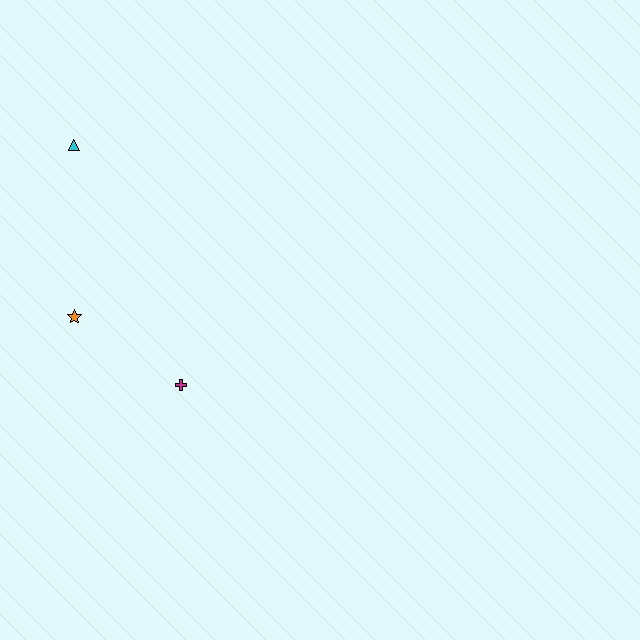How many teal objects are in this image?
There are no teal objects.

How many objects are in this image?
There are 3 objects.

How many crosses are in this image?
There is 1 cross.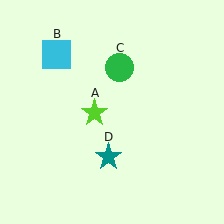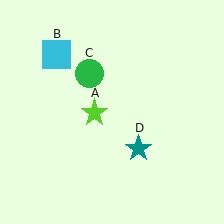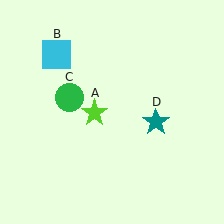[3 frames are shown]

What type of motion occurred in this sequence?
The green circle (object C), teal star (object D) rotated counterclockwise around the center of the scene.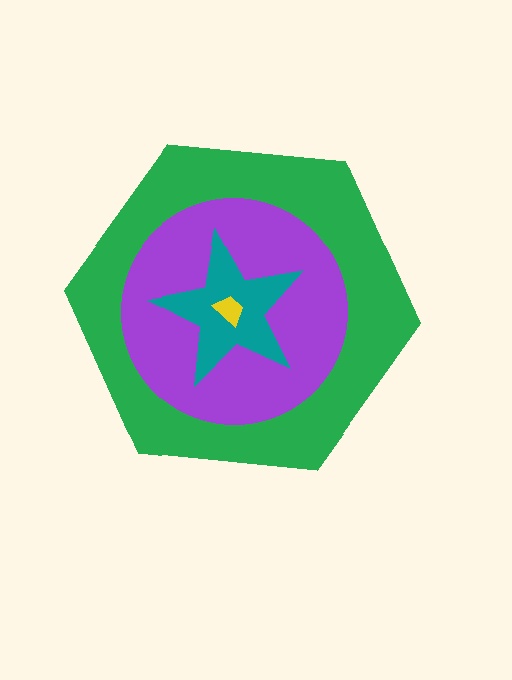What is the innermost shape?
The yellow trapezoid.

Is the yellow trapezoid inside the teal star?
Yes.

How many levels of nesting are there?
4.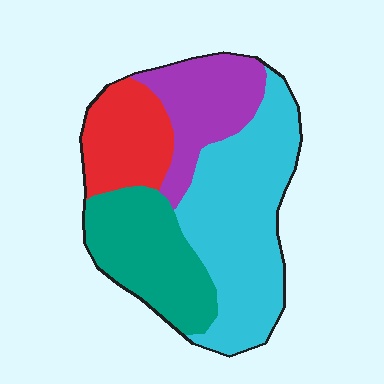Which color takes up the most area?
Cyan, at roughly 40%.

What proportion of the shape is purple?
Purple covers roughly 20% of the shape.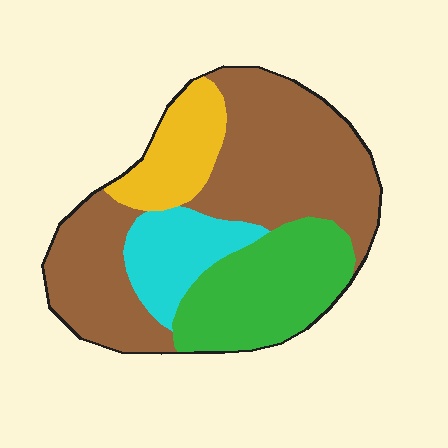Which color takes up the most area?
Brown, at roughly 50%.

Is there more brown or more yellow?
Brown.